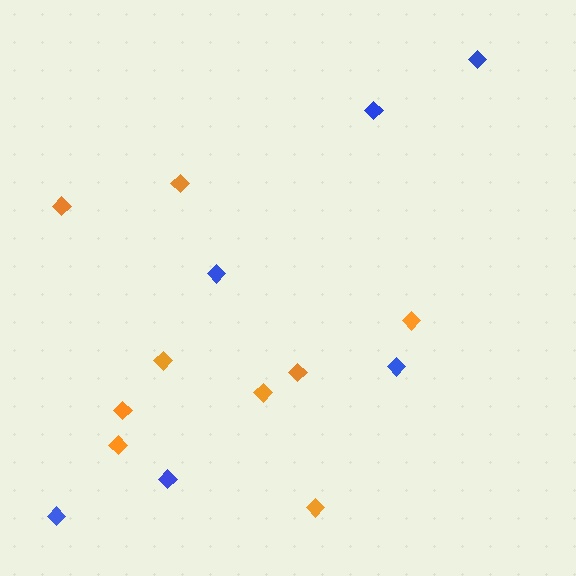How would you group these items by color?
There are 2 groups: one group of blue diamonds (6) and one group of orange diamonds (9).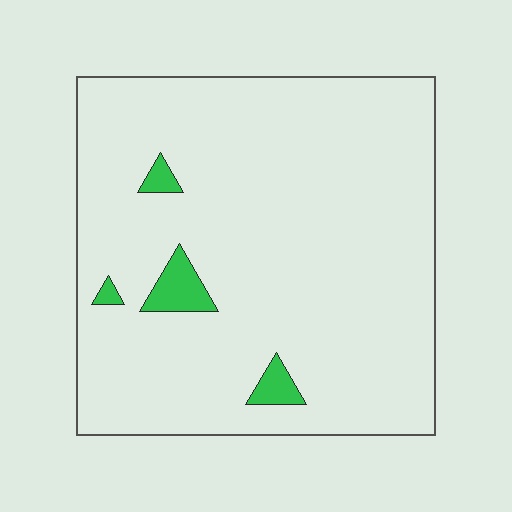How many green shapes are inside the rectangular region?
4.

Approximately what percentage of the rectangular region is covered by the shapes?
Approximately 5%.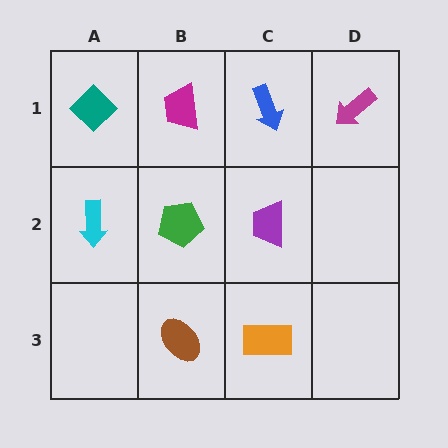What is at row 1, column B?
A magenta trapezoid.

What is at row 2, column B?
A green pentagon.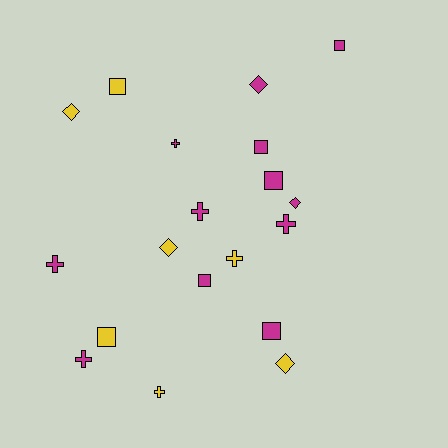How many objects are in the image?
There are 19 objects.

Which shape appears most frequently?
Cross, with 7 objects.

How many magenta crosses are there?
There are 5 magenta crosses.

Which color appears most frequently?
Magenta, with 12 objects.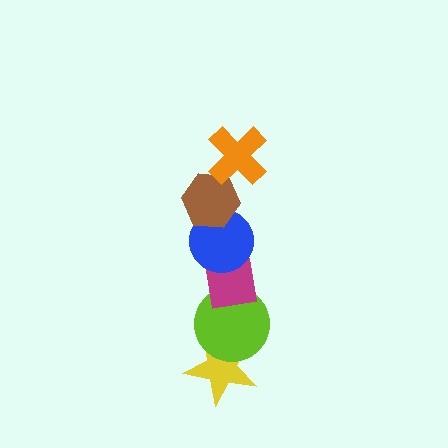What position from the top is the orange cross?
The orange cross is 1st from the top.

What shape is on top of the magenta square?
The blue circle is on top of the magenta square.